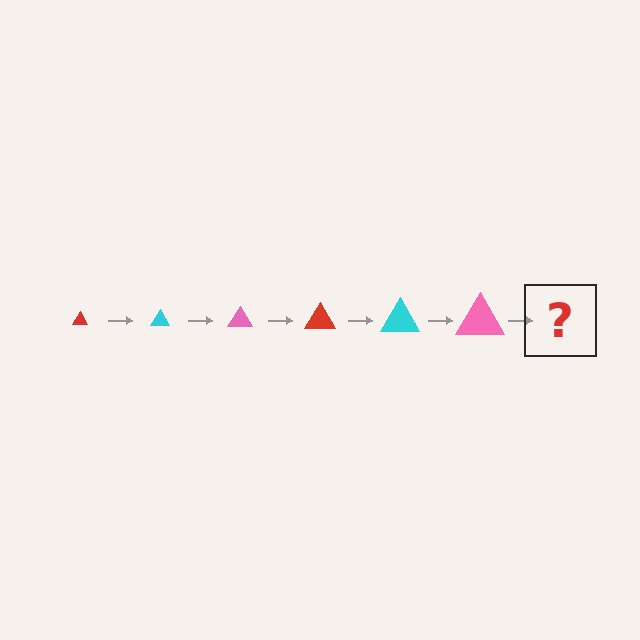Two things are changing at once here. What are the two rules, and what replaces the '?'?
The two rules are that the triangle grows larger each step and the color cycles through red, cyan, and pink. The '?' should be a red triangle, larger than the previous one.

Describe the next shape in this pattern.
It should be a red triangle, larger than the previous one.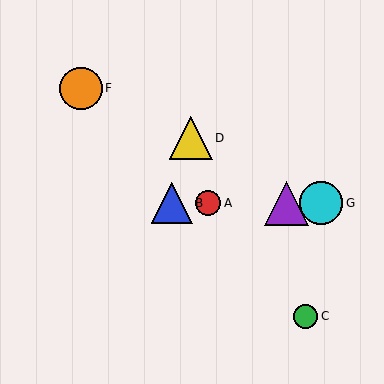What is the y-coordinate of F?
Object F is at y≈88.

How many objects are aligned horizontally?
4 objects (A, B, E, G) are aligned horizontally.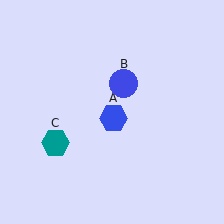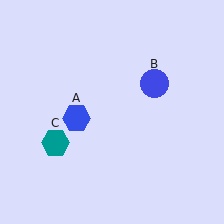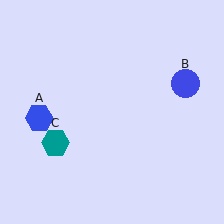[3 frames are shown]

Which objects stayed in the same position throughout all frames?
Teal hexagon (object C) remained stationary.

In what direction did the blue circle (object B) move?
The blue circle (object B) moved right.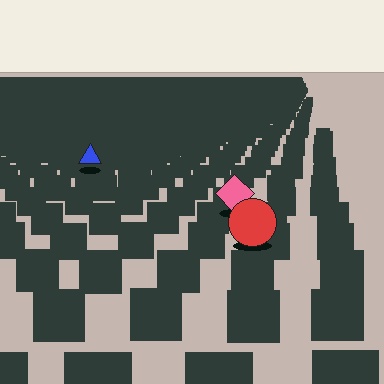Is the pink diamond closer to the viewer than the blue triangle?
Yes. The pink diamond is closer — you can tell from the texture gradient: the ground texture is coarser near it.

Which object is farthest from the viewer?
The blue triangle is farthest from the viewer. It appears smaller and the ground texture around it is denser.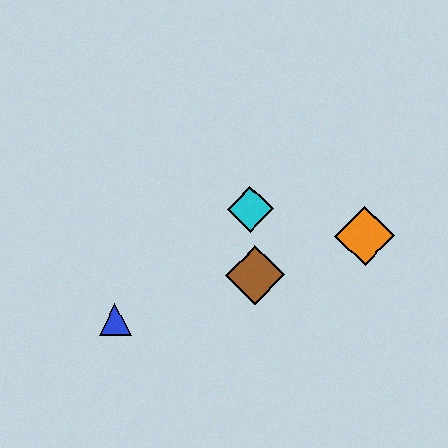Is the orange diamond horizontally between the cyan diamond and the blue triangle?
No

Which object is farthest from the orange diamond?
The blue triangle is farthest from the orange diamond.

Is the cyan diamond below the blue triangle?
No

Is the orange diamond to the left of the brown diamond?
No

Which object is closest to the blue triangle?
The brown diamond is closest to the blue triangle.